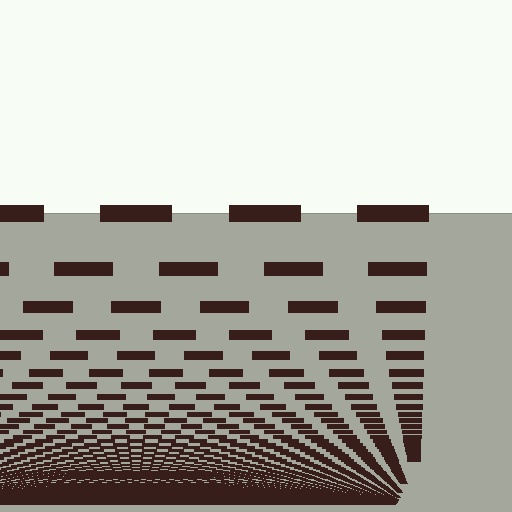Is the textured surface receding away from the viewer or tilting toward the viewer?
The surface appears to tilt toward the viewer. Texture elements get larger and sparser toward the top.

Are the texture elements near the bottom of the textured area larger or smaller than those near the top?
Smaller. The gradient is inverted — elements near the bottom are smaller and denser.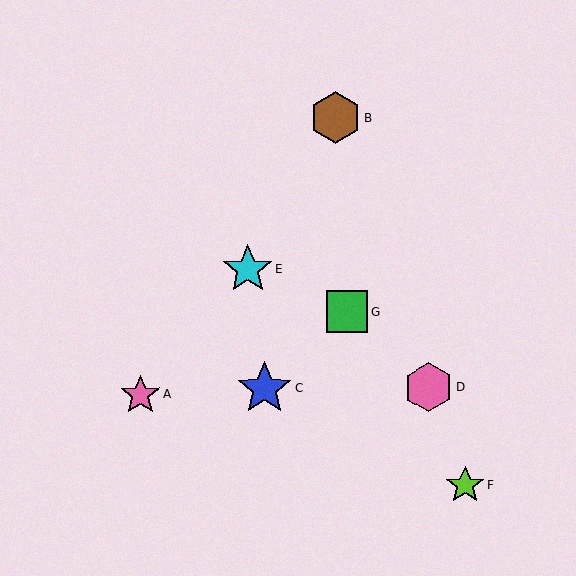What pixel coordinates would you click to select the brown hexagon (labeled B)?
Click at (336, 117) to select the brown hexagon B.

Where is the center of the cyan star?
The center of the cyan star is at (248, 269).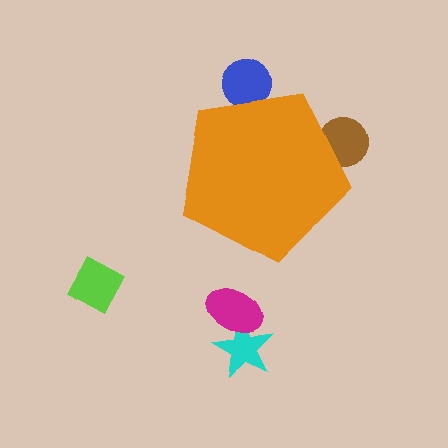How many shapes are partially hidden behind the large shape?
2 shapes are partially hidden.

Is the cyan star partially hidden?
No, the cyan star is fully visible.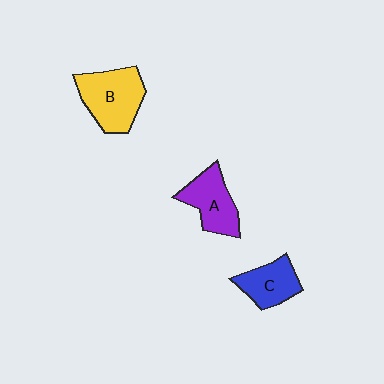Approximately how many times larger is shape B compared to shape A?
Approximately 1.3 times.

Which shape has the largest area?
Shape B (yellow).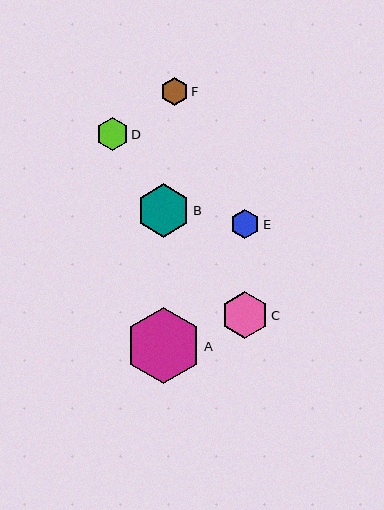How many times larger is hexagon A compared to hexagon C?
Hexagon A is approximately 1.6 times the size of hexagon C.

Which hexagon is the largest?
Hexagon A is the largest with a size of approximately 76 pixels.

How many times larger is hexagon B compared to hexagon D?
Hexagon B is approximately 1.6 times the size of hexagon D.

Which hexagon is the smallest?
Hexagon F is the smallest with a size of approximately 28 pixels.